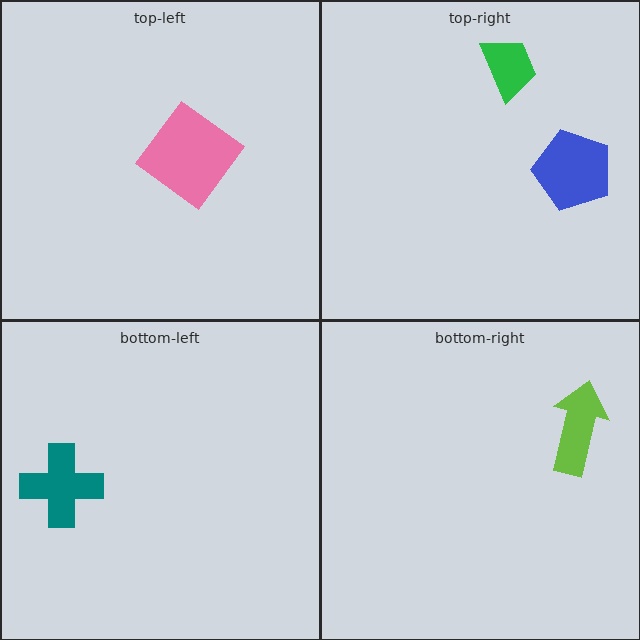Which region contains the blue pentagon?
The top-right region.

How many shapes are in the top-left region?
1.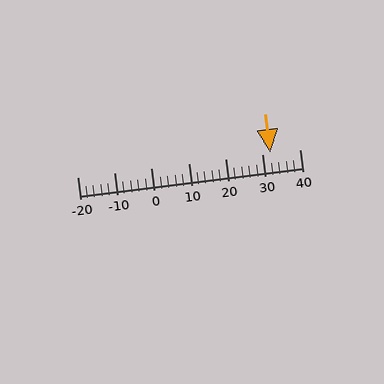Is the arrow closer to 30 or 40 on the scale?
The arrow is closer to 30.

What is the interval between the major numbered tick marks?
The major tick marks are spaced 10 units apart.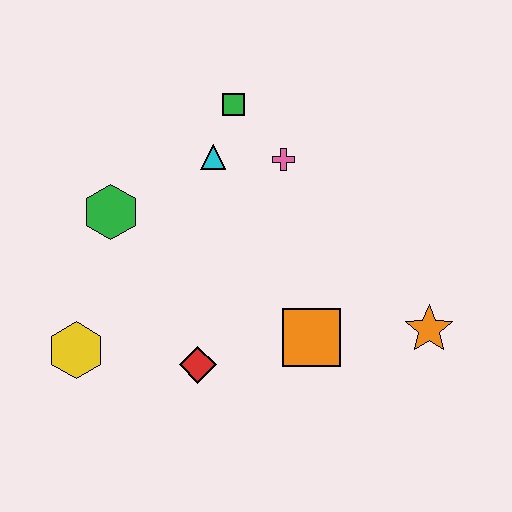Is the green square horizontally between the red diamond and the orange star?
Yes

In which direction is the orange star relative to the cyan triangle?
The orange star is to the right of the cyan triangle.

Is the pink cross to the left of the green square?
No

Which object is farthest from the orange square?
The green square is farthest from the orange square.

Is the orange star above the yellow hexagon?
Yes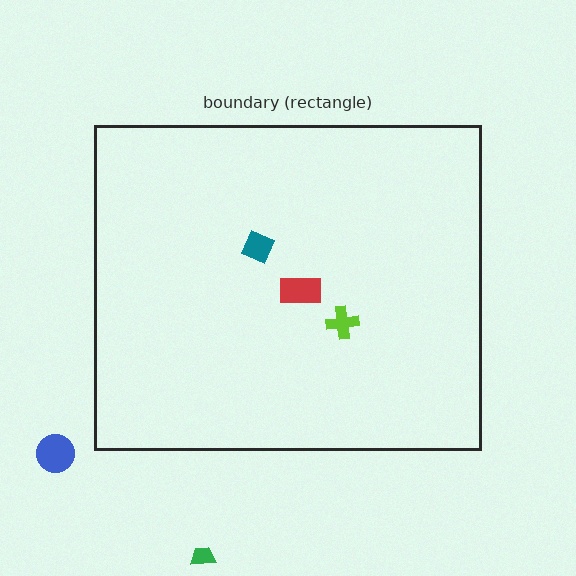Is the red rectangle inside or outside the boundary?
Inside.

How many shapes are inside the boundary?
3 inside, 2 outside.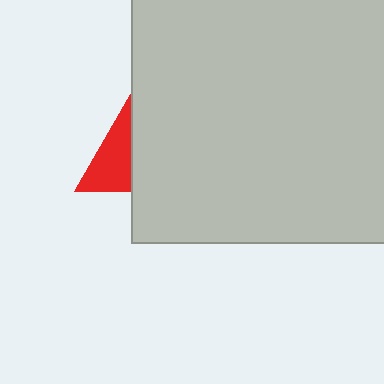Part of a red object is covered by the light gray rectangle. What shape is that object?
It is a triangle.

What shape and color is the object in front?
The object in front is a light gray rectangle.